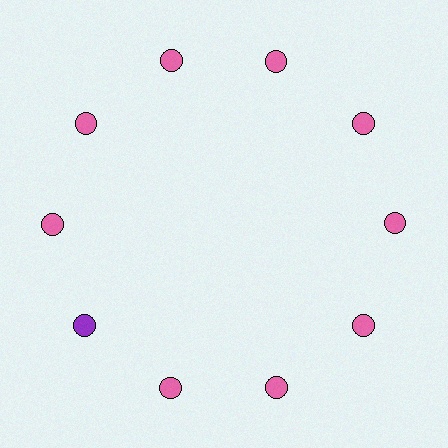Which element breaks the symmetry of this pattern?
The purple circle at roughly the 8 o'clock position breaks the symmetry. All other shapes are pink circles.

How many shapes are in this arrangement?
There are 10 shapes arranged in a ring pattern.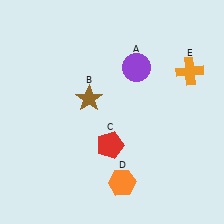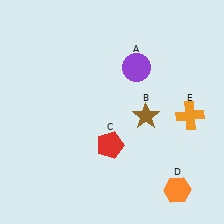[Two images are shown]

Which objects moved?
The objects that moved are: the brown star (B), the orange hexagon (D), the orange cross (E).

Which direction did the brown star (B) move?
The brown star (B) moved right.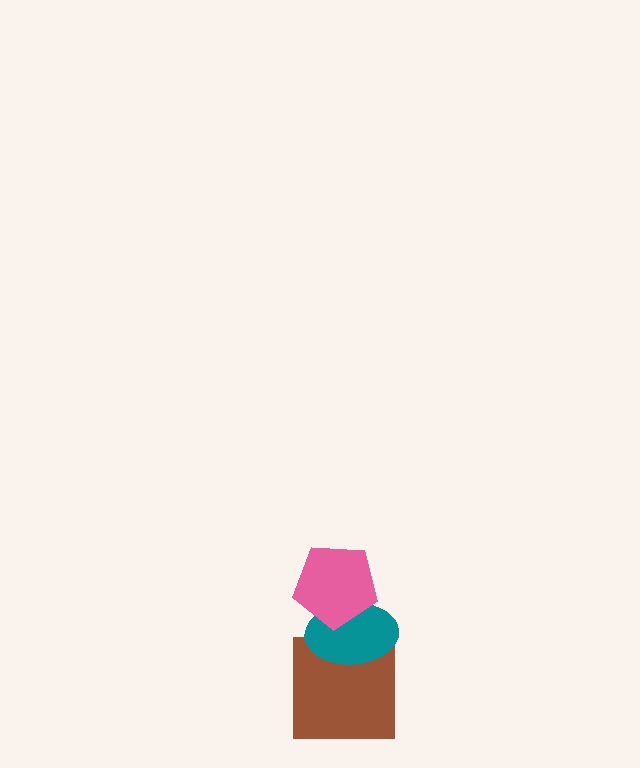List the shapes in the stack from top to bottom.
From top to bottom: the pink pentagon, the teal ellipse, the brown square.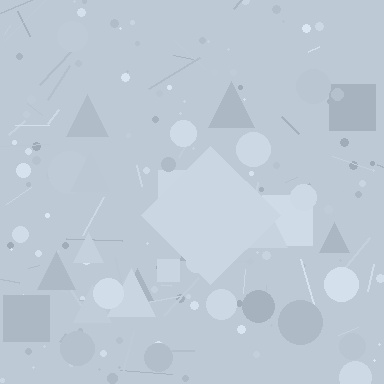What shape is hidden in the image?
A diamond is hidden in the image.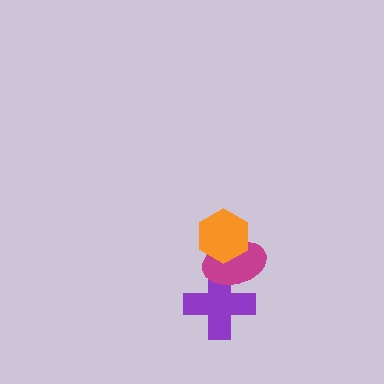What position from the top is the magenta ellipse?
The magenta ellipse is 2nd from the top.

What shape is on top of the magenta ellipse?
The orange hexagon is on top of the magenta ellipse.